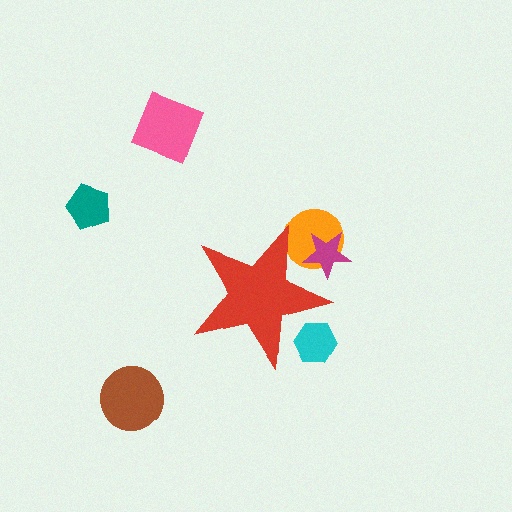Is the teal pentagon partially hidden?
No, the teal pentagon is fully visible.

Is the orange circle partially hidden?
Yes, the orange circle is partially hidden behind the red star.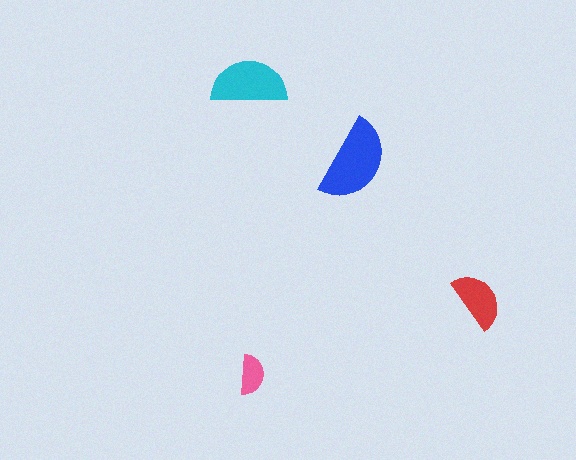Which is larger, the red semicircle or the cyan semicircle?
The cyan one.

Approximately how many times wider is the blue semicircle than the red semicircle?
About 1.5 times wider.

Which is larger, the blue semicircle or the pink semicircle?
The blue one.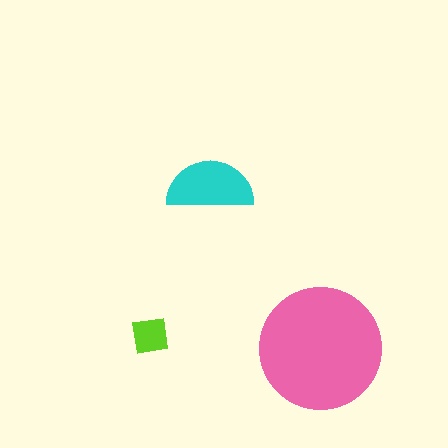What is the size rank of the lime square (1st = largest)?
3rd.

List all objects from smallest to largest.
The lime square, the cyan semicircle, the pink circle.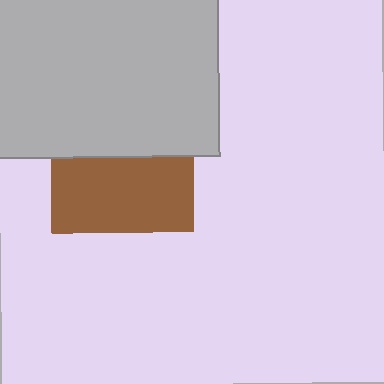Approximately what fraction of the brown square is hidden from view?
Roughly 48% of the brown square is hidden behind the light gray rectangle.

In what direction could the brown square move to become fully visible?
The brown square could move down. That would shift it out from behind the light gray rectangle entirely.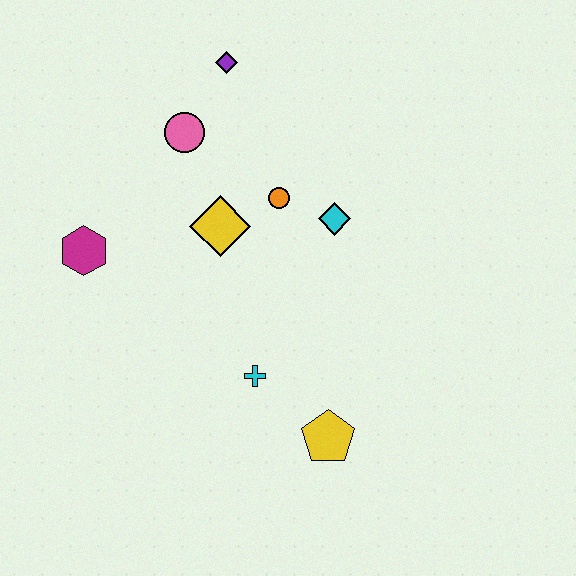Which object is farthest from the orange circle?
The yellow pentagon is farthest from the orange circle.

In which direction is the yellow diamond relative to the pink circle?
The yellow diamond is below the pink circle.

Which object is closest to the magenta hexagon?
The yellow diamond is closest to the magenta hexagon.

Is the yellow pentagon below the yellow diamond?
Yes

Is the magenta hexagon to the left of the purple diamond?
Yes